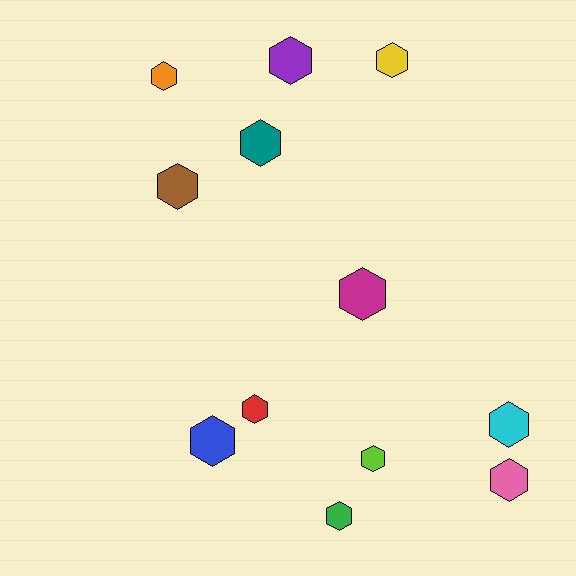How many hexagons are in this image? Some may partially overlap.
There are 12 hexagons.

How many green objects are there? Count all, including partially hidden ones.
There is 1 green object.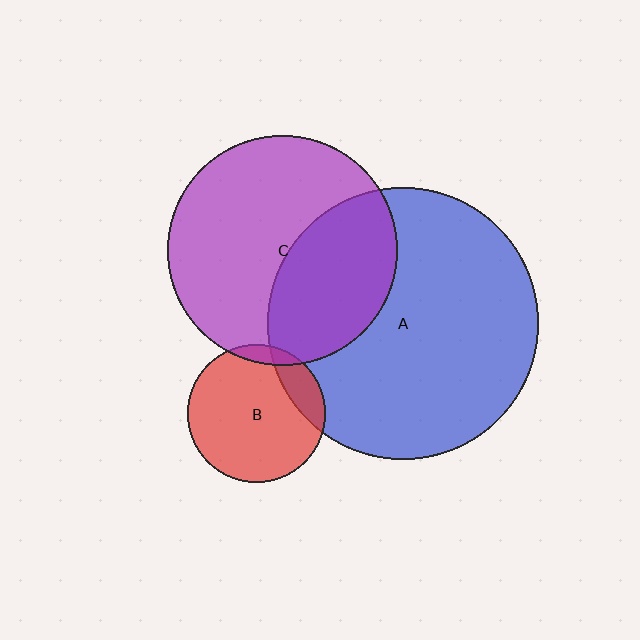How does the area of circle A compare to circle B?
Approximately 3.9 times.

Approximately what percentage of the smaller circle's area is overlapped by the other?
Approximately 40%.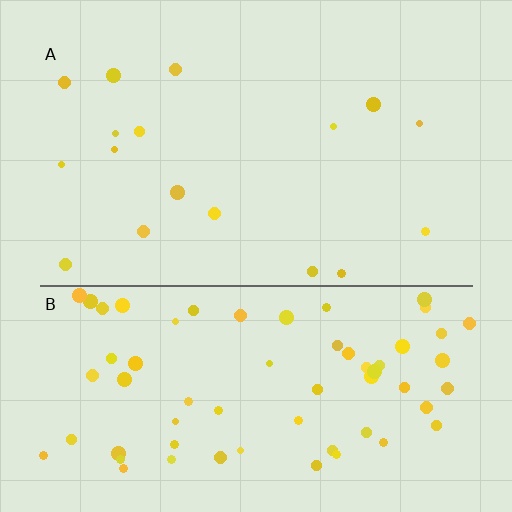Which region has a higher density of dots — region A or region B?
B (the bottom).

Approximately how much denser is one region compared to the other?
Approximately 3.8× — region B over region A.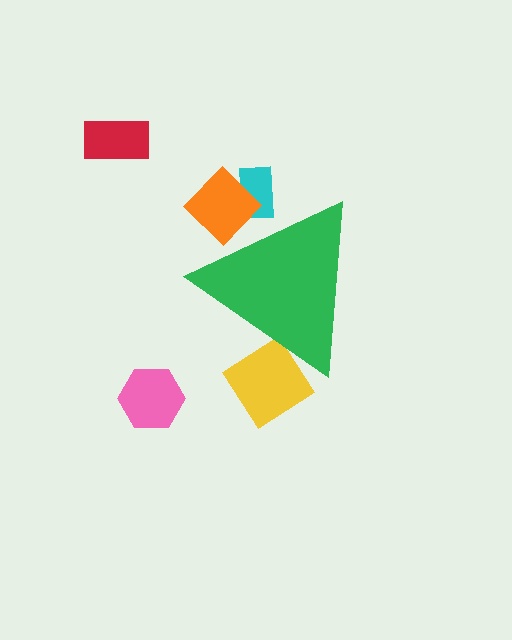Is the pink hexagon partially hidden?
No, the pink hexagon is fully visible.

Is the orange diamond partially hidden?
Yes, the orange diamond is partially hidden behind the green triangle.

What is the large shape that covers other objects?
A green triangle.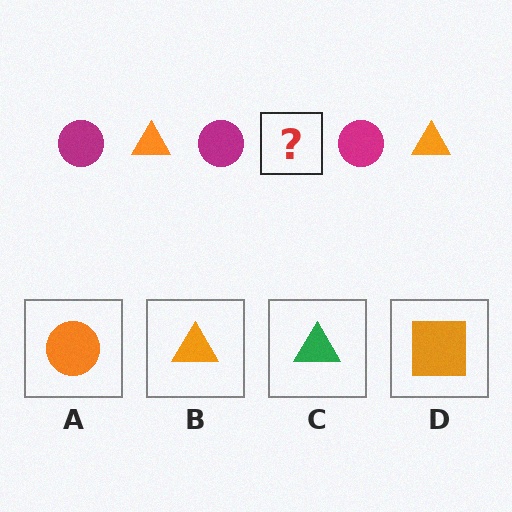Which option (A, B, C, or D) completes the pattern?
B.